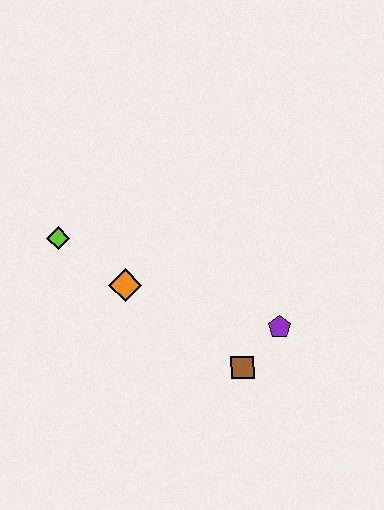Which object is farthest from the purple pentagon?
The lime diamond is farthest from the purple pentagon.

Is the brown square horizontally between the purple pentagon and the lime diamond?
Yes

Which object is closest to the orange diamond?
The lime diamond is closest to the orange diamond.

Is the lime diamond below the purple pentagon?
No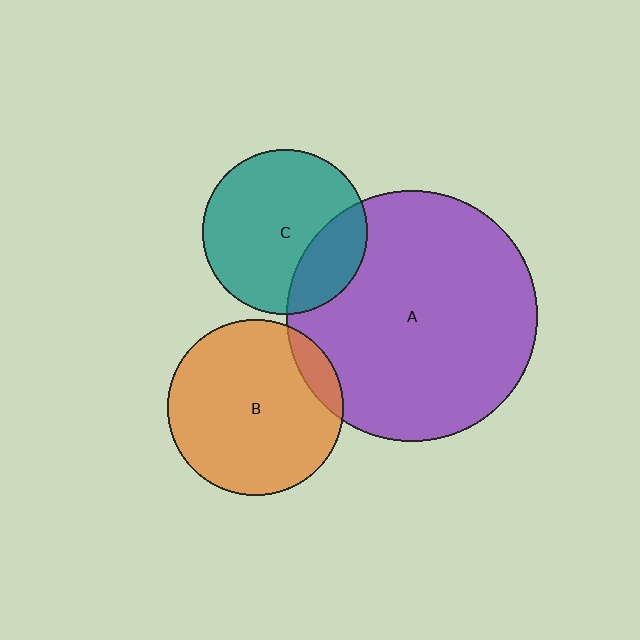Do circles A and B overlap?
Yes.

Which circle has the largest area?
Circle A (purple).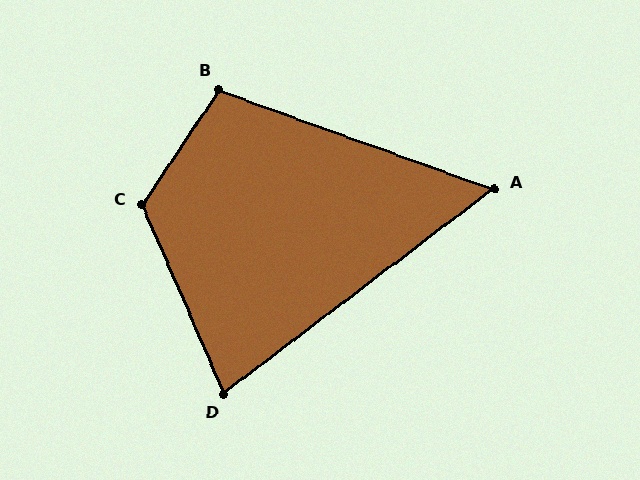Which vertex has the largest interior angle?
C, at approximately 123 degrees.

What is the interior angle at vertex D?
Approximately 76 degrees (acute).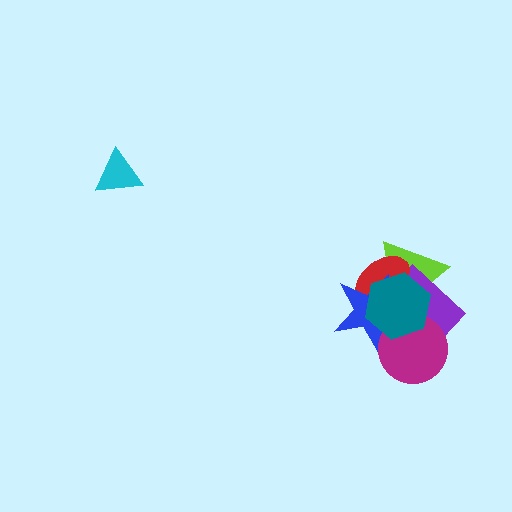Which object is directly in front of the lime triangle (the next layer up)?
The purple diamond is directly in front of the lime triangle.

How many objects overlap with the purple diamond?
5 objects overlap with the purple diamond.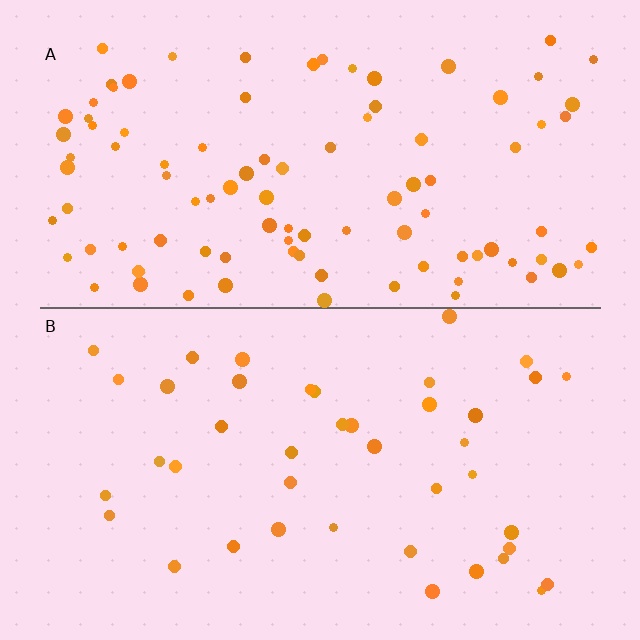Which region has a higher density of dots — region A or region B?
A (the top).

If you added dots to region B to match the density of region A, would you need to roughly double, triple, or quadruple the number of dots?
Approximately double.